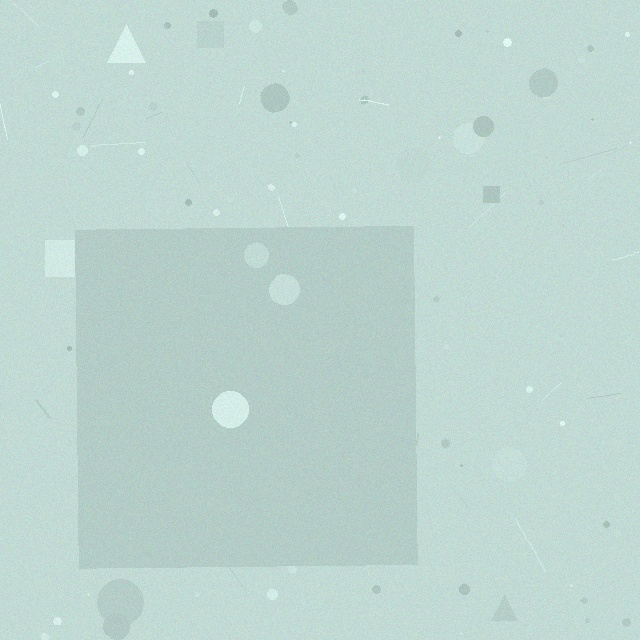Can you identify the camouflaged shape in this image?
The camouflaged shape is a square.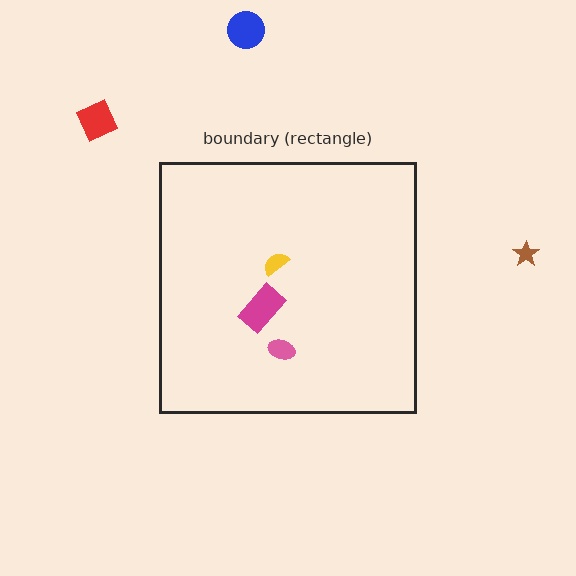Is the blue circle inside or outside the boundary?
Outside.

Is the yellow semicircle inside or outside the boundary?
Inside.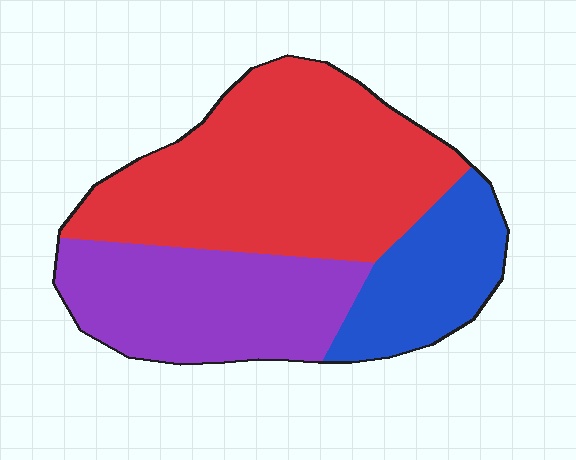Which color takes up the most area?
Red, at roughly 50%.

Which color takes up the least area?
Blue, at roughly 20%.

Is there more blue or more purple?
Purple.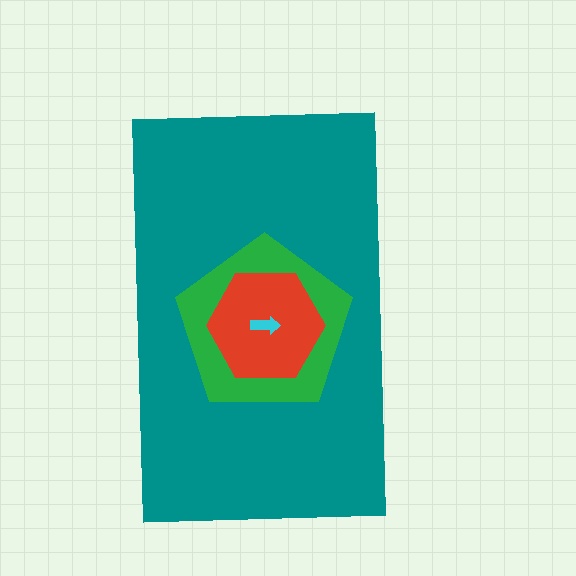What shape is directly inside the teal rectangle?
The green pentagon.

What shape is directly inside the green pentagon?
The red hexagon.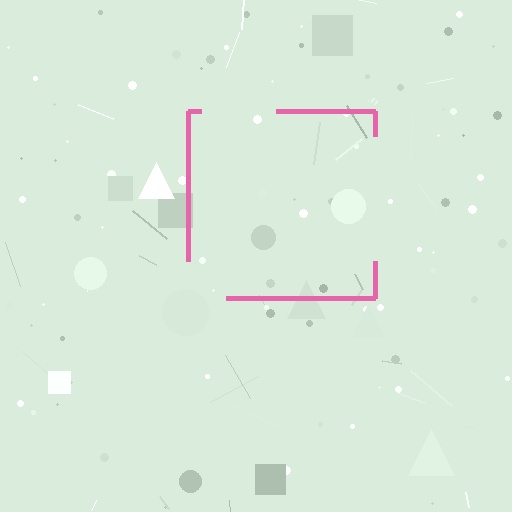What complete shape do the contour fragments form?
The contour fragments form a square.